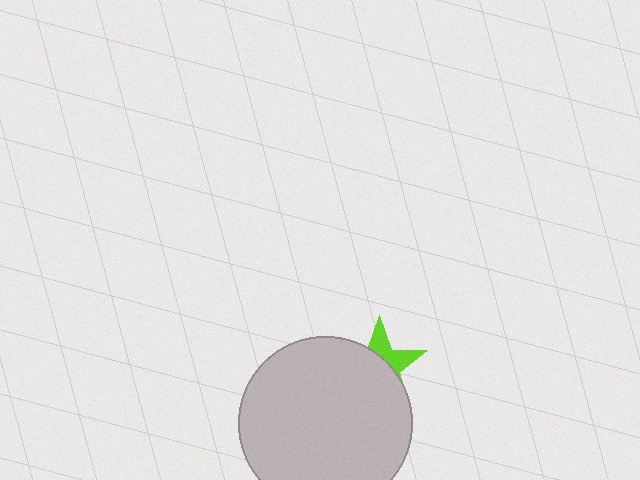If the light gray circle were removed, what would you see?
You would see the complete lime star.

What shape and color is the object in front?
The object in front is a light gray circle.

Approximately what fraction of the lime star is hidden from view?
Roughly 65% of the lime star is hidden behind the light gray circle.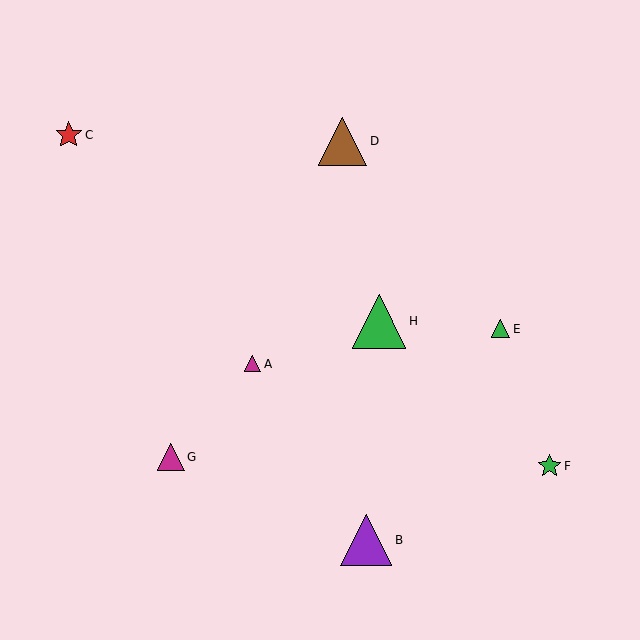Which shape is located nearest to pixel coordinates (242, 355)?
The magenta triangle (labeled A) at (253, 364) is nearest to that location.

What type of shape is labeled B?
Shape B is a purple triangle.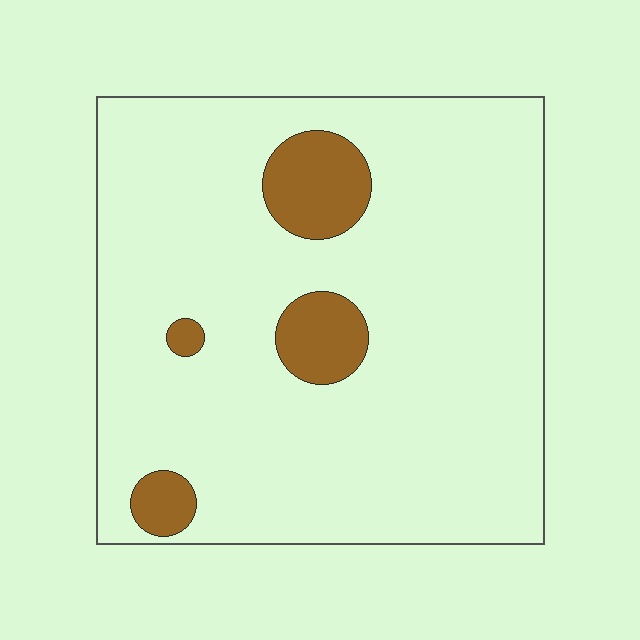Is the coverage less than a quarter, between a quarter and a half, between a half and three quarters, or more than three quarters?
Less than a quarter.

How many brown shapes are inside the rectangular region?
4.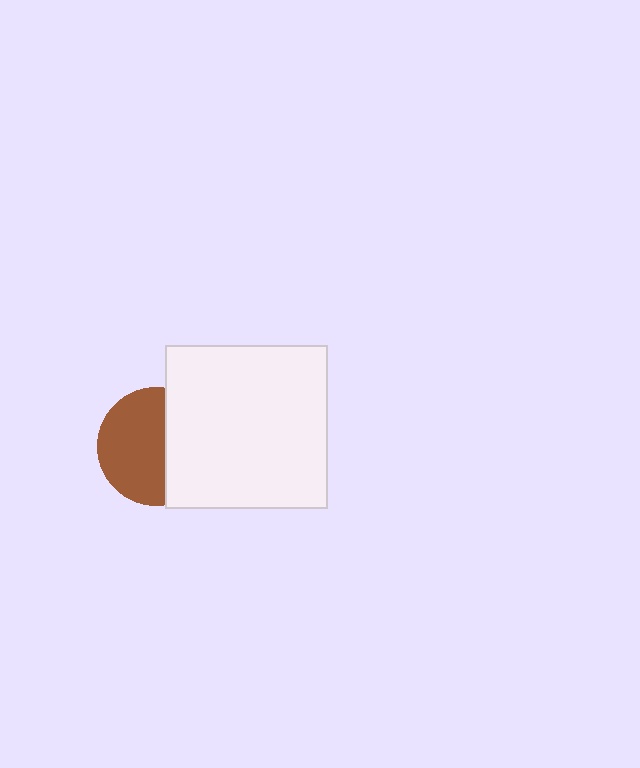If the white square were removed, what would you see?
You would see the complete brown circle.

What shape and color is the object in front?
The object in front is a white square.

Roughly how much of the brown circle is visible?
About half of it is visible (roughly 60%).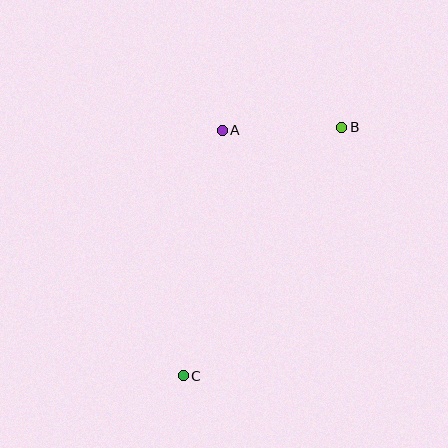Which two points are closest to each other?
Points A and B are closest to each other.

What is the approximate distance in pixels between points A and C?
The distance between A and C is approximately 249 pixels.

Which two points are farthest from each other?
Points B and C are farthest from each other.